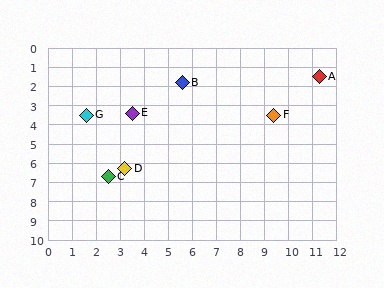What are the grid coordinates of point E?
Point E is at approximately (3.5, 3.4).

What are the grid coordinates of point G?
Point G is at approximately (1.6, 3.5).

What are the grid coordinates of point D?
Point D is at approximately (3.2, 6.3).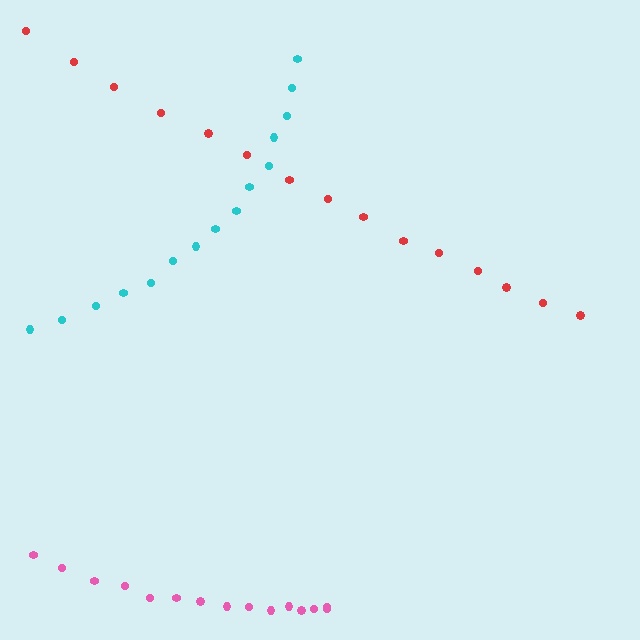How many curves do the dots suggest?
There are 3 distinct paths.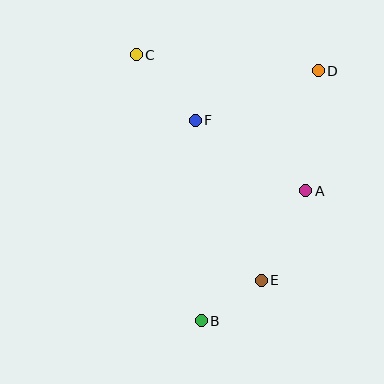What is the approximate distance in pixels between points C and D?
The distance between C and D is approximately 183 pixels.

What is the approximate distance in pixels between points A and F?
The distance between A and F is approximately 131 pixels.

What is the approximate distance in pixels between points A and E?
The distance between A and E is approximately 100 pixels.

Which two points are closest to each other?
Points B and E are closest to each other.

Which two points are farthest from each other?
Points B and D are farthest from each other.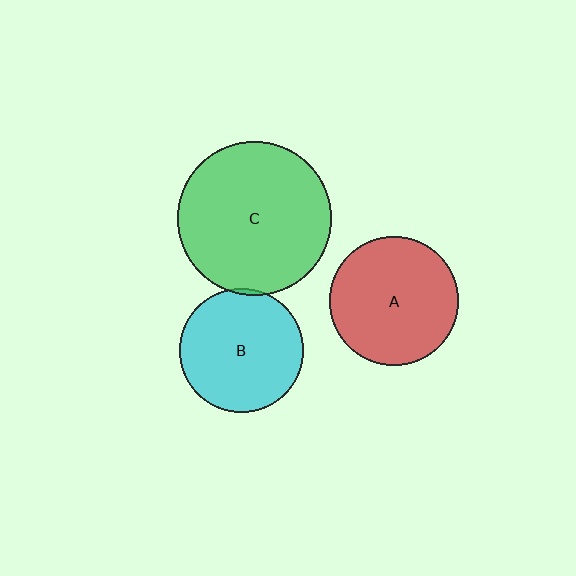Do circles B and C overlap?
Yes.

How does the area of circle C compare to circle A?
Approximately 1.4 times.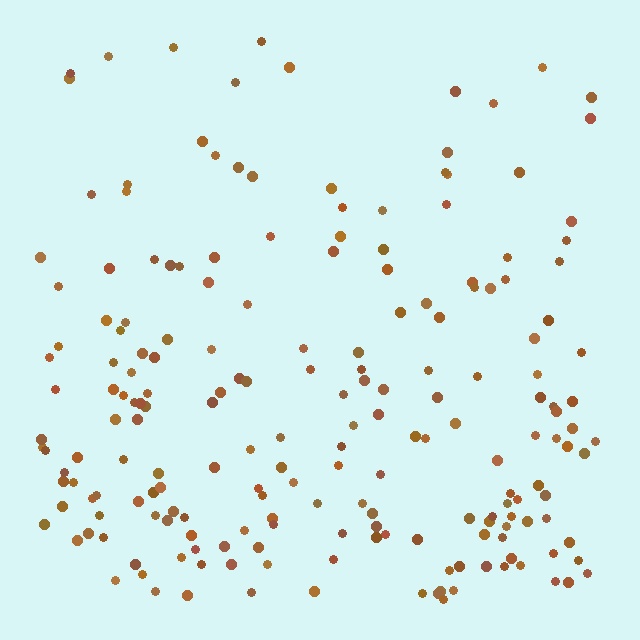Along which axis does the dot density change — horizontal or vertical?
Vertical.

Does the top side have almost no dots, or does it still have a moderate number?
Still a moderate number, just noticeably fewer than the bottom.